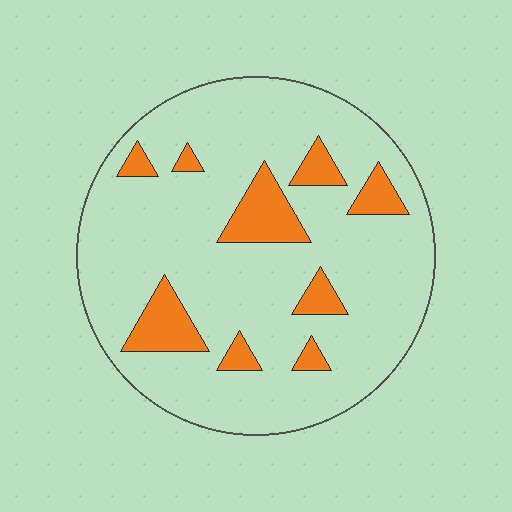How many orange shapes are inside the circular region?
9.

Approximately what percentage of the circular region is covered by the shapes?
Approximately 15%.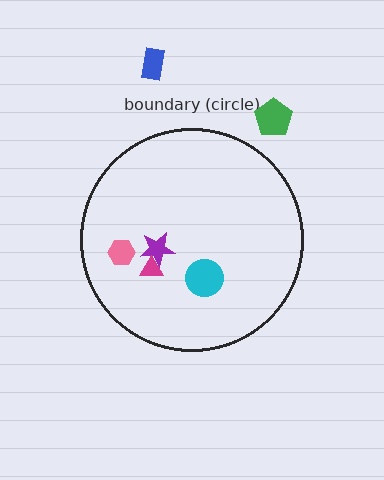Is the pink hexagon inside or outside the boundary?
Inside.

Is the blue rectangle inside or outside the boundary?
Outside.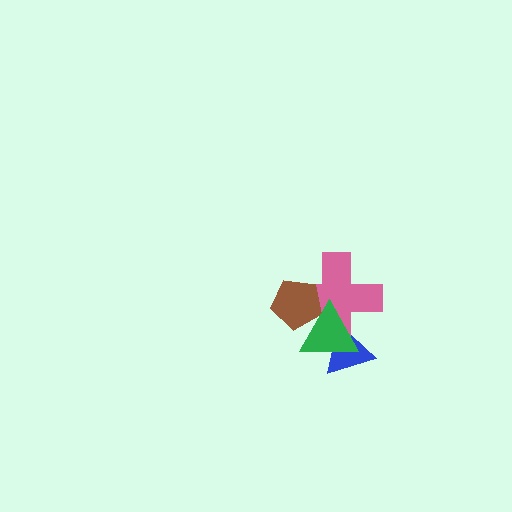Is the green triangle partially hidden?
No, no other shape covers it.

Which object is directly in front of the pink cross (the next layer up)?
The brown pentagon is directly in front of the pink cross.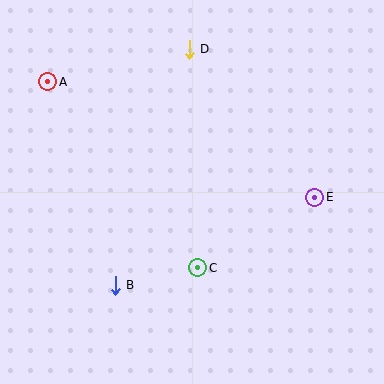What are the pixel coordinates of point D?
Point D is at (189, 49).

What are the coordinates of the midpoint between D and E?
The midpoint between D and E is at (252, 123).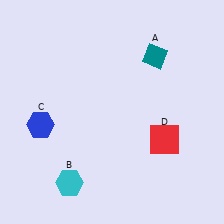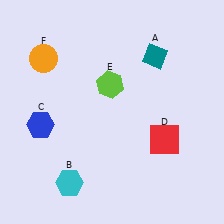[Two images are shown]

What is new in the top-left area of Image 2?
An orange circle (F) was added in the top-left area of Image 2.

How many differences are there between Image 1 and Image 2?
There are 2 differences between the two images.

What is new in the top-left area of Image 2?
A lime hexagon (E) was added in the top-left area of Image 2.